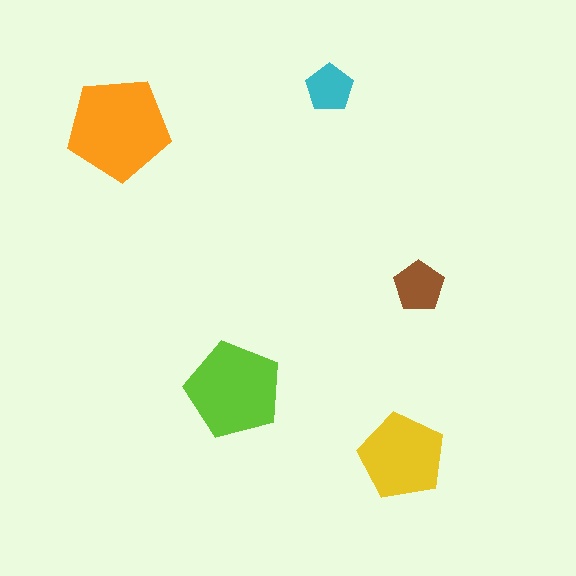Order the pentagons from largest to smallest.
the orange one, the lime one, the yellow one, the brown one, the cyan one.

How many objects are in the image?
There are 5 objects in the image.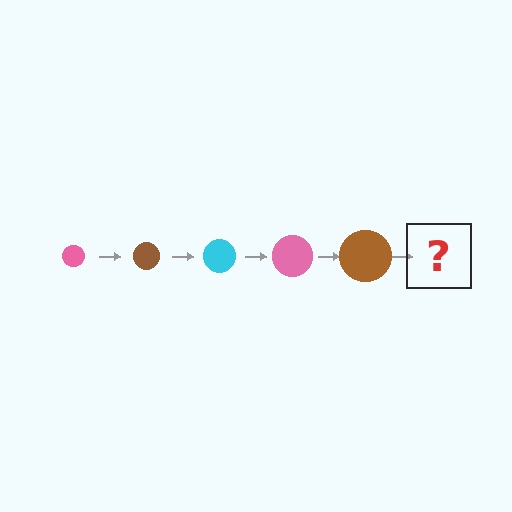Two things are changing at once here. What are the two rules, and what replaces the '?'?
The two rules are that the circle grows larger each step and the color cycles through pink, brown, and cyan. The '?' should be a cyan circle, larger than the previous one.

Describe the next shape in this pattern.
It should be a cyan circle, larger than the previous one.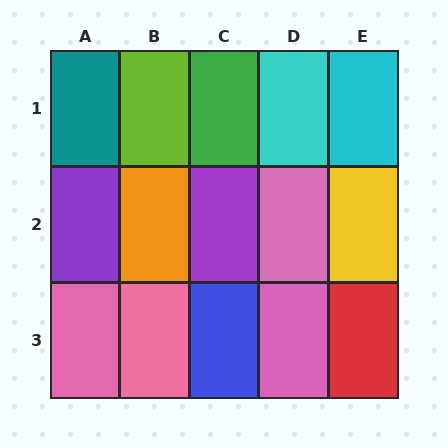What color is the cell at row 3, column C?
Blue.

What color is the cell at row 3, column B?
Pink.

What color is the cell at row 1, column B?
Lime.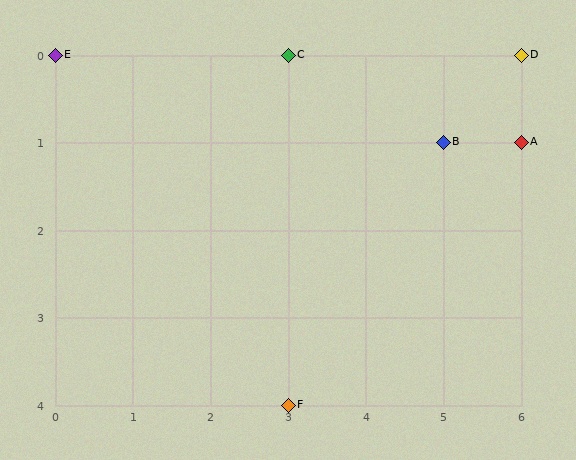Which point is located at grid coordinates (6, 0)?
Point D is at (6, 0).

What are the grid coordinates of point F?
Point F is at grid coordinates (3, 4).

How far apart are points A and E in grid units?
Points A and E are 6 columns and 1 row apart (about 6.1 grid units diagonally).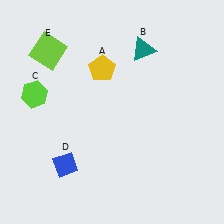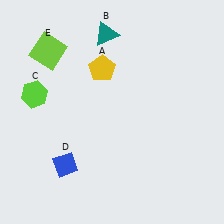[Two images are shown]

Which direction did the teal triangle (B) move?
The teal triangle (B) moved left.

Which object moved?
The teal triangle (B) moved left.